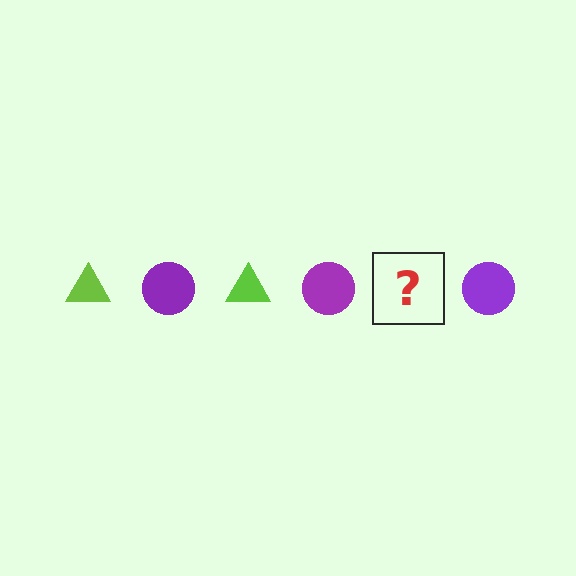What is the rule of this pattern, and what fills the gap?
The rule is that the pattern alternates between lime triangle and purple circle. The gap should be filled with a lime triangle.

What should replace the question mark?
The question mark should be replaced with a lime triangle.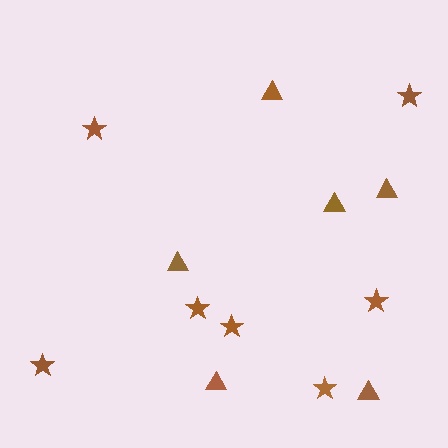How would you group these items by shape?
There are 2 groups: one group of triangles (6) and one group of stars (7).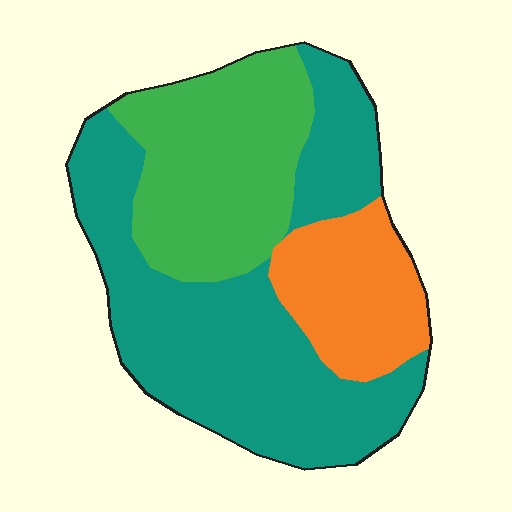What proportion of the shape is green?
Green covers 30% of the shape.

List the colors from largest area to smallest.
From largest to smallest: teal, green, orange.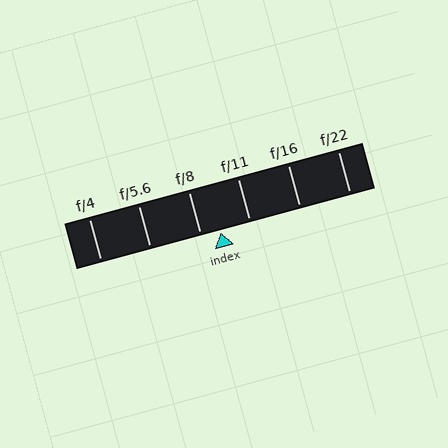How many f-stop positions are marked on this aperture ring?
There are 6 f-stop positions marked.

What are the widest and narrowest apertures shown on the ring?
The widest aperture shown is f/4 and the narrowest is f/22.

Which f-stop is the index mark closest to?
The index mark is closest to f/8.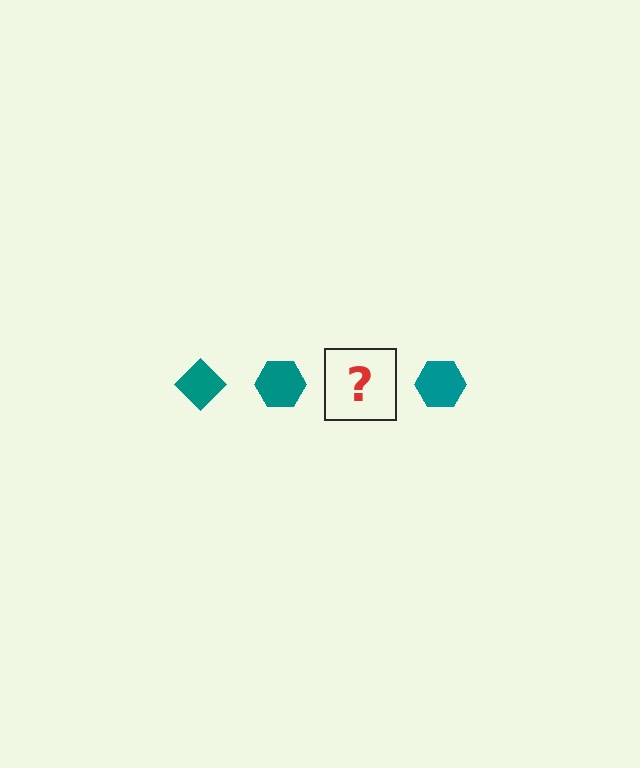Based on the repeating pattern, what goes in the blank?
The blank should be a teal diamond.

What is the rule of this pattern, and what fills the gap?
The rule is that the pattern cycles through diamond, hexagon shapes in teal. The gap should be filled with a teal diamond.